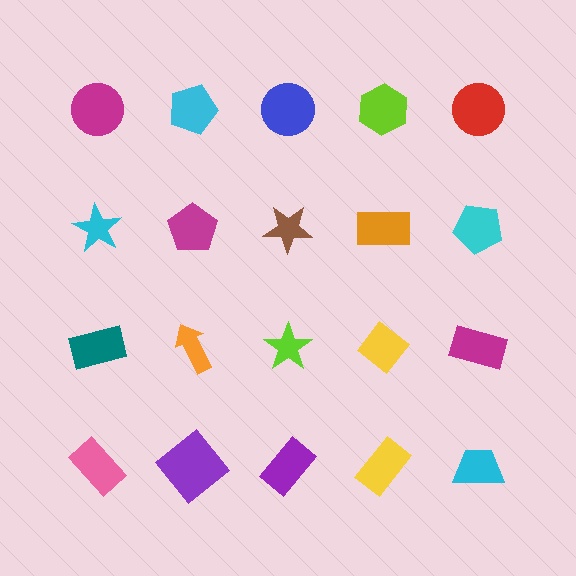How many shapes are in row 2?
5 shapes.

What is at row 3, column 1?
A teal rectangle.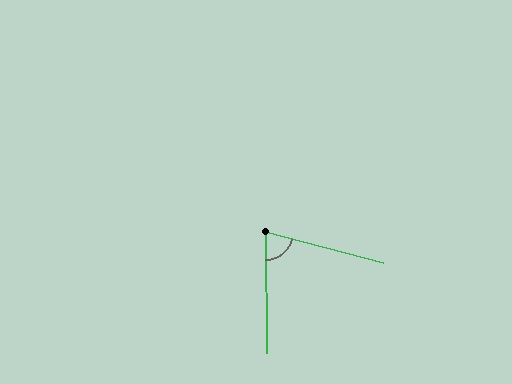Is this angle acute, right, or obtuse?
It is acute.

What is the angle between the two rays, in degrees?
Approximately 75 degrees.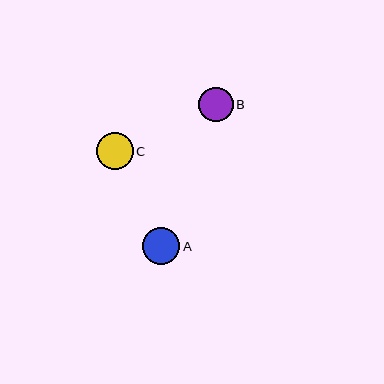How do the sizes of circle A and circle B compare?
Circle A and circle B are approximately the same size.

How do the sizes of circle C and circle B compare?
Circle C and circle B are approximately the same size.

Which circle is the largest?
Circle A is the largest with a size of approximately 37 pixels.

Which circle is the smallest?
Circle B is the smallest with a size of approximately 34 pixels.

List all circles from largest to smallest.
From largest to smallest: A, C, B.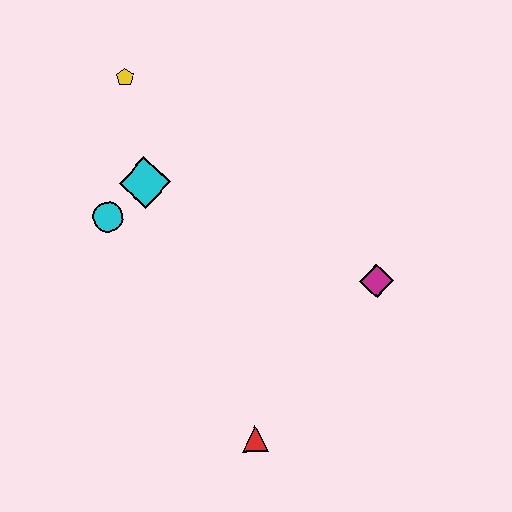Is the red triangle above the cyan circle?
No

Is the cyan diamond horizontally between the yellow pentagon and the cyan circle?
No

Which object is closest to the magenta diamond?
The red triangle is closest to the magenta diamond.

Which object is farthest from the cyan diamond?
The red triangle is farthest from the cyan diamond.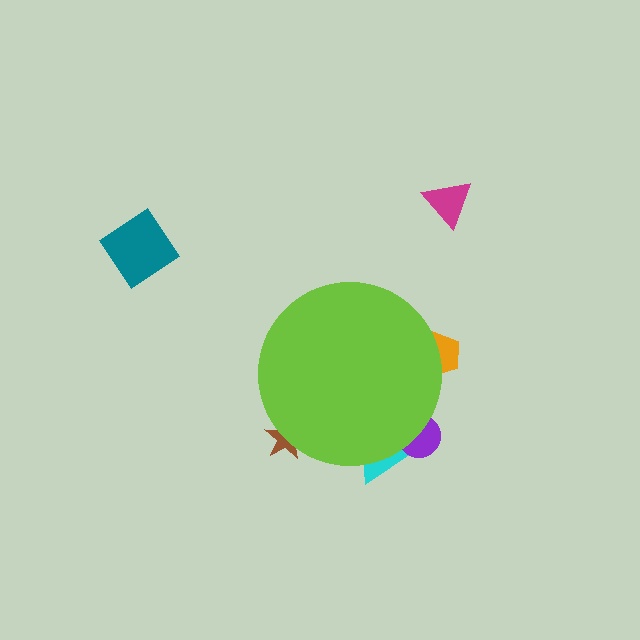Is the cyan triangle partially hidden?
Yes, the cyan triangle is partially hidden behind the lime circle.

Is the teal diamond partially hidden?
No, the teal diamond is fully visible.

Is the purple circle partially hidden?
Yes, the purple circle is partially hidden behind the lime circle.